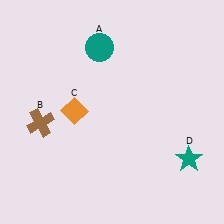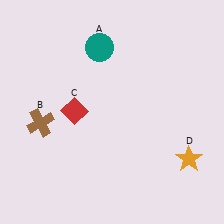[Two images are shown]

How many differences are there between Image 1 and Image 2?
There are 2 differences between the two images.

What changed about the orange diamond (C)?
In Image 1, C is orange. In Image 2, it changed to red.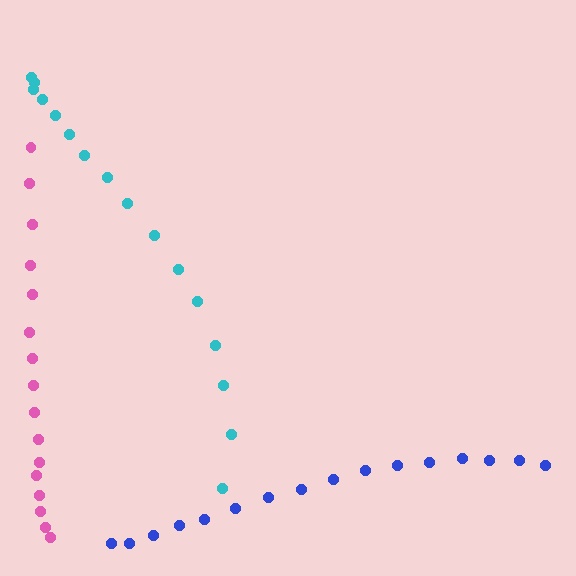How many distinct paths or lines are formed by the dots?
There are 3 distinct paths.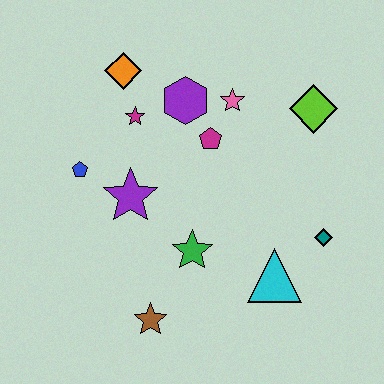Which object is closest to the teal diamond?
The cyan triangle is closest to the teal diamond.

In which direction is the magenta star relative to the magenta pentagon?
The magenta star is to the left of the magenta pentagon.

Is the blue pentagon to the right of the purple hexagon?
No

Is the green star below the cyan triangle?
No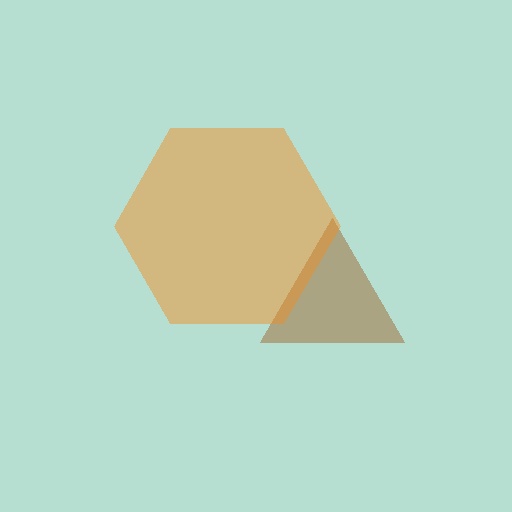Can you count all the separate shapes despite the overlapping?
Yes, there are 2 separate shapes.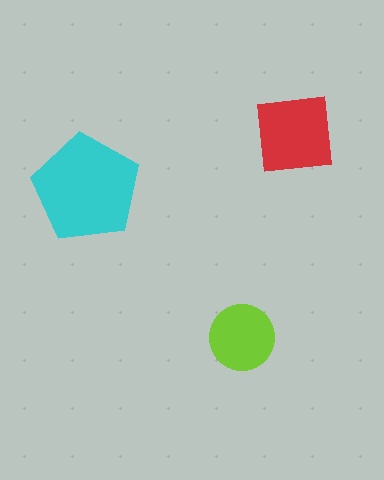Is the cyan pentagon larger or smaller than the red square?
Larger.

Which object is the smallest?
The lime circle.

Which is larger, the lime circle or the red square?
The red square.